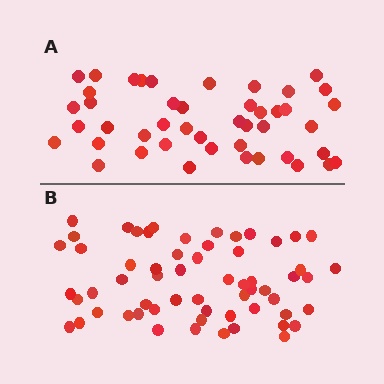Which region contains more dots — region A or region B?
Region B (the bottom region) has more dots.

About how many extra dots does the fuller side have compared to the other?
Region B has approximately 15 more dots than region A.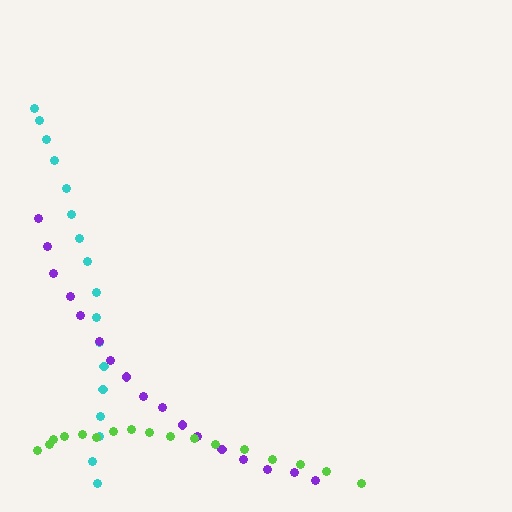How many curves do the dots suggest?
There are 3 distinct paths.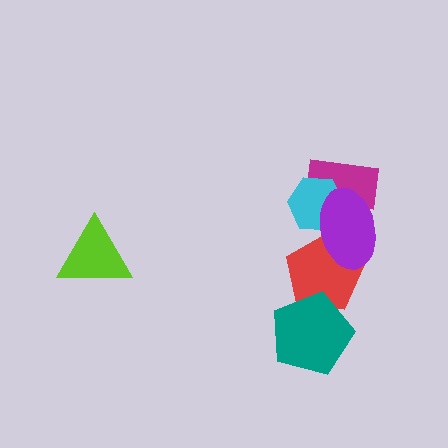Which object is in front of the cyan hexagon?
The purple ellipse is in front of the cyan hexagon.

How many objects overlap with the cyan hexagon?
2 objects overlap with the cyan hexagon.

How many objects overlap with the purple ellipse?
3 objects overlap with the purple ellipse.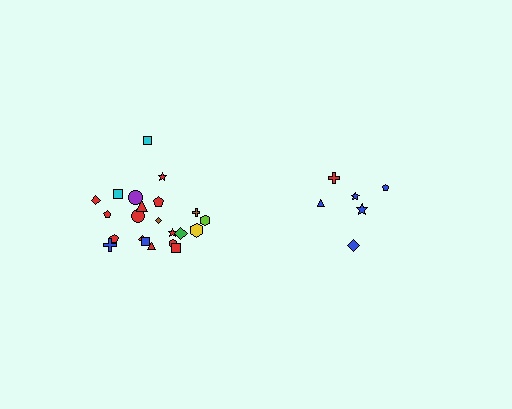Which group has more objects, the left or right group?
The left group.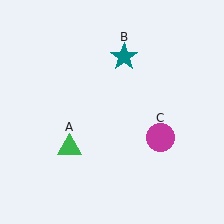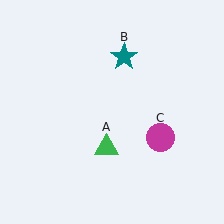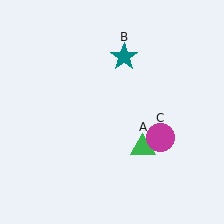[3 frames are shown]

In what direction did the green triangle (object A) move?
The green triangle (object A) moved right.